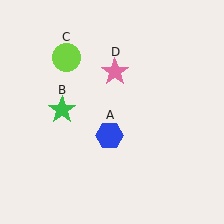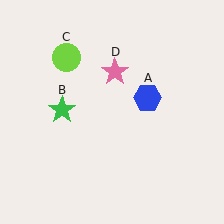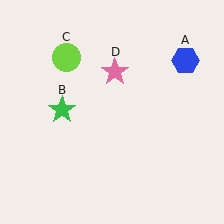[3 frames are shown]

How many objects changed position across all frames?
1 object changed position: blue hexagon (object A).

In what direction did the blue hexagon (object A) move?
The blue hexagon (object A) moved up and to the right.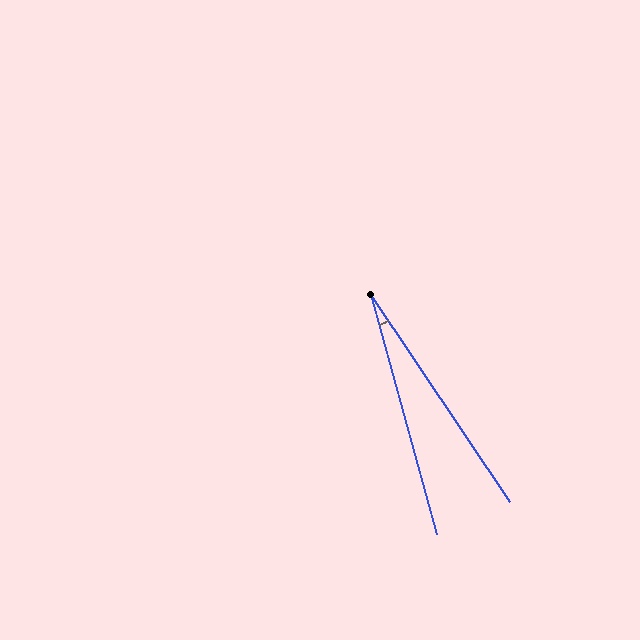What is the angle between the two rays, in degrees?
Approximately 19 degrees.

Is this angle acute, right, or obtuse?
It is acute.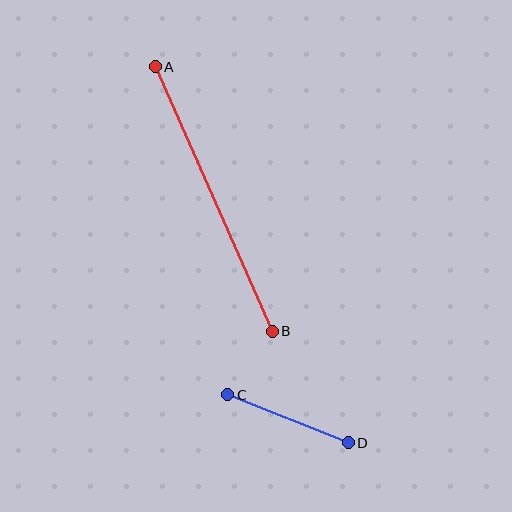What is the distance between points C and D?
The distance is approximately 130 pixels.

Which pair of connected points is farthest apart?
Points A and B are farthest apart.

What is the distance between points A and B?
The distance is approximately 289 pixels.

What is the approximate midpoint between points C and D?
The midpoint is at approximately (288, 419) pixels.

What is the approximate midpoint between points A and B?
The midpoint is at approximately (214, 199) pixels.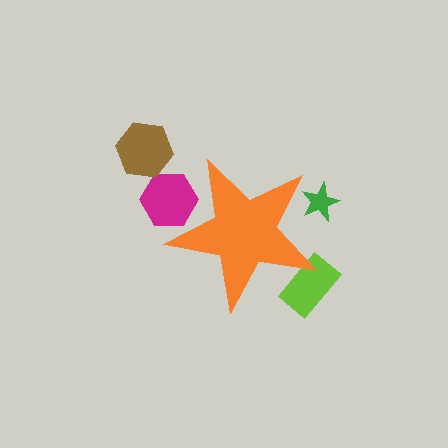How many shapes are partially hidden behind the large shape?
3 shapes are partially hidden.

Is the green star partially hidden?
Yes, the green star is partially hidden behind the orange star.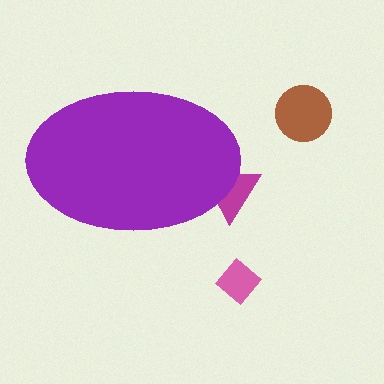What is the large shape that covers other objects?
A purple ellipse.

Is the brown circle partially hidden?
No, the brown circle is fully visible.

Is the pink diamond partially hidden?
No, the pink diamond is fully visible.